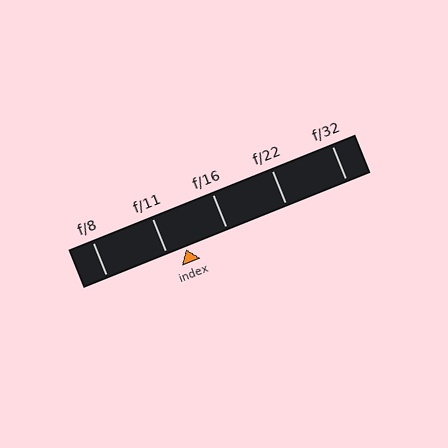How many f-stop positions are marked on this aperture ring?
There are 5 f-stop positions marked.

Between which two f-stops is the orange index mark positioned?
The index mark is between f/11 and f/16.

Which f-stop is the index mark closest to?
The index mark is closest to f/11.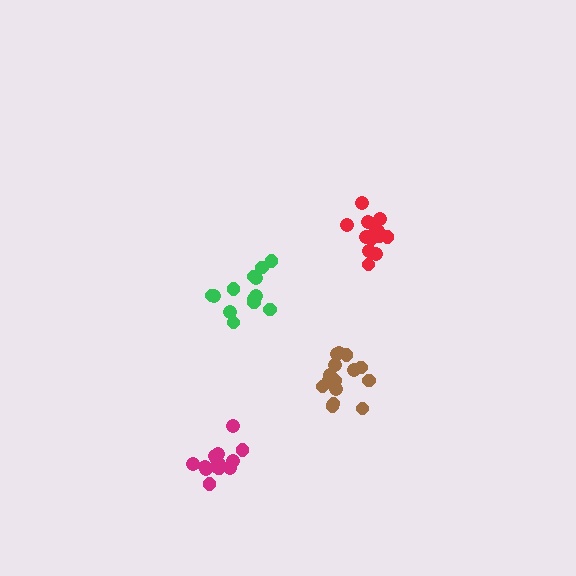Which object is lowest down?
The magenta cluster is bottommost.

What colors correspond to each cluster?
The clusters are colored: green, red, brown, magenta.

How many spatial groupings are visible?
There are 4 spatial groupings.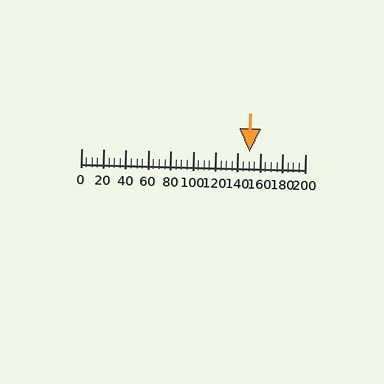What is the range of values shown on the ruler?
The ruler shows values from 0 to 200.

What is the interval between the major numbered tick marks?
The major tick marks are spaced 20 units apart.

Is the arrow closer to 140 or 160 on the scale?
The arrow is closer to 160.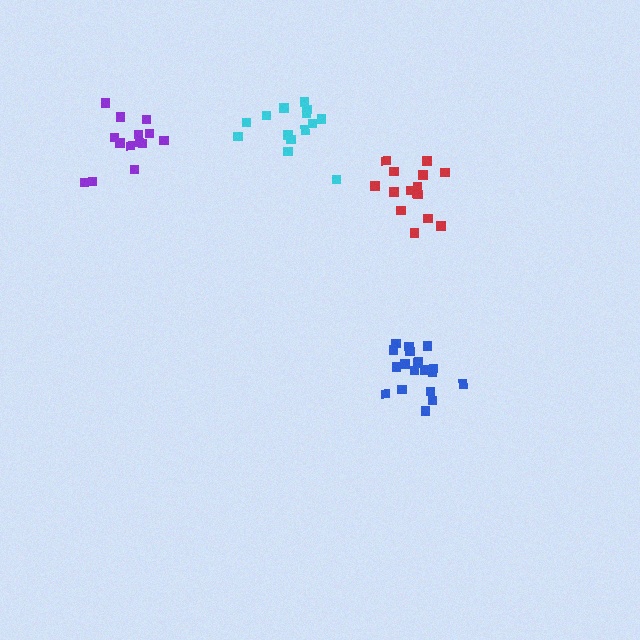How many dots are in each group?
Group 1: 19 dots, Group 2: 15 dots, Group 3: 14 dots, Group 4: 15 dots (63 total).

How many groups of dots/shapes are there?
There are 4 groups.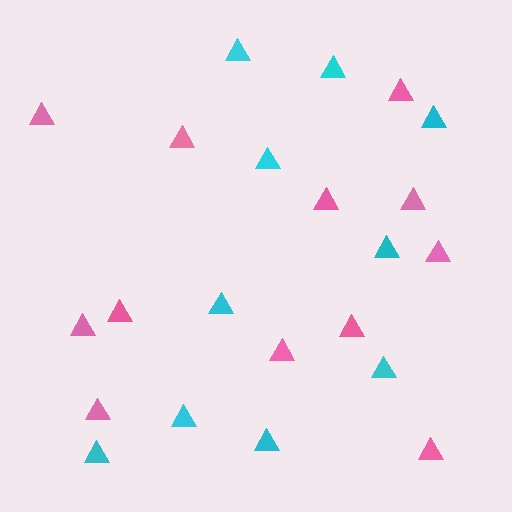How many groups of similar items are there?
There are 2 groups: one group of pink triangles (12) and one group of cyan triangles (10).